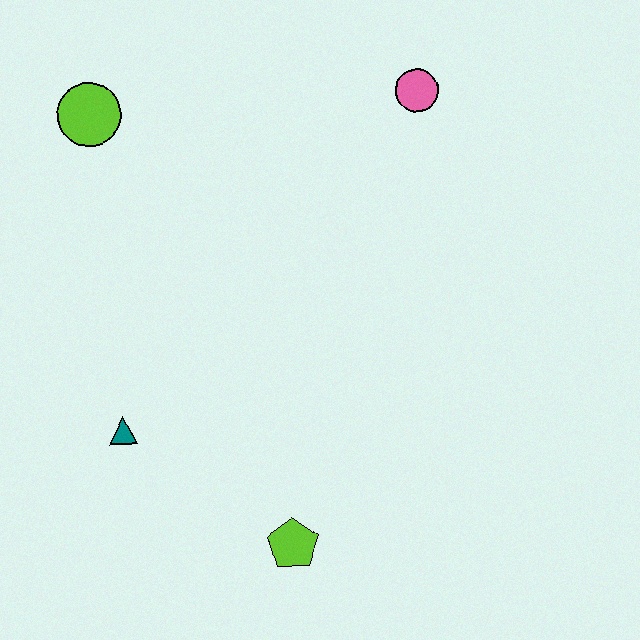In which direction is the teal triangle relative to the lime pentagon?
The teal triangle is to the left of the lime pentagon.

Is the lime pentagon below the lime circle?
Yes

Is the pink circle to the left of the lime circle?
No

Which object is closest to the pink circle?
The lime circle is closest to the pink circle.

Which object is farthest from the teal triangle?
The pink circle is farthest from the teal triangle.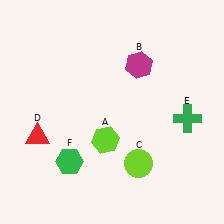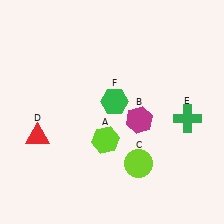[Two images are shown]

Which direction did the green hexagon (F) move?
The green hexagon (F) moved up.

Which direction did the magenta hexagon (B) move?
The magenta hexagon (B) moved down.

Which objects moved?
The objects that moved are: the magenta hexagon (B), the green hexagon (F).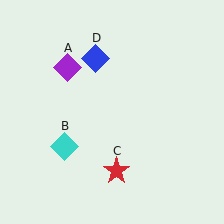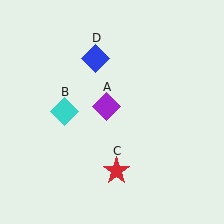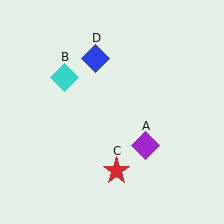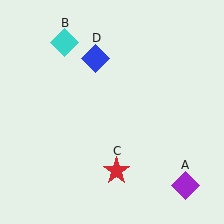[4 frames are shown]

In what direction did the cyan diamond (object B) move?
The cyan diamond (object B) moved up.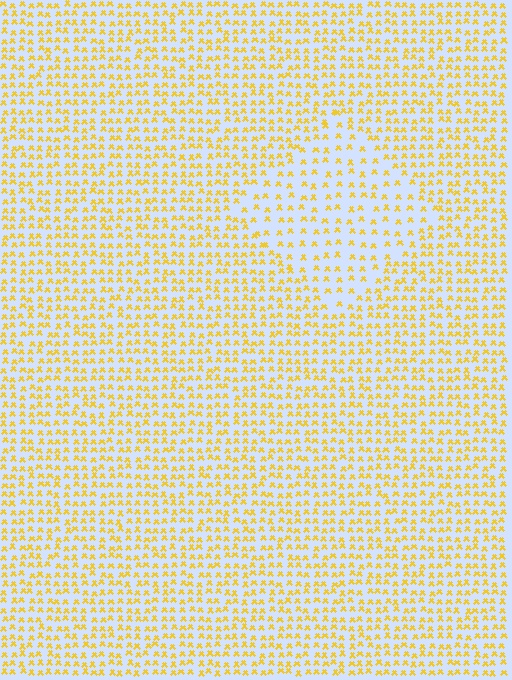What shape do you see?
I see a diamond.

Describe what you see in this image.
The image contains small yellow elements arranged at two different densities. A diamond-shaped region is visible where the elements are less densely packed than the surrounding area.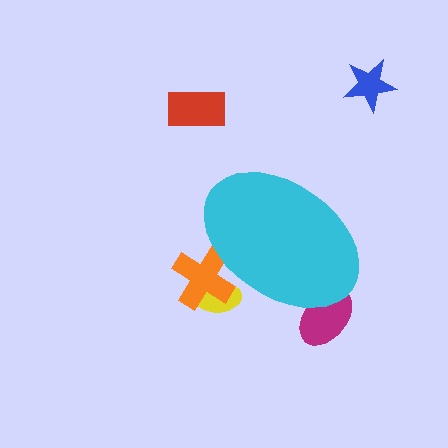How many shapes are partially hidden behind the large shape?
3 shapes are partially hidden.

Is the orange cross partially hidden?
Yes, the orange cross is partially hidden behind the cyan ellipse.